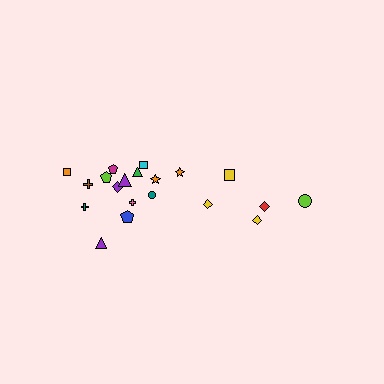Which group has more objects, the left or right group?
The left group.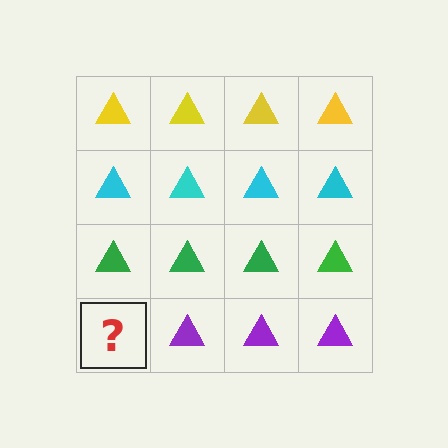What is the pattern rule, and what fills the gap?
The rule is that each row has a consistent color. The gap should be filled with a purple triangle.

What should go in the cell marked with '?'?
The missing cell should contain a purple triangle.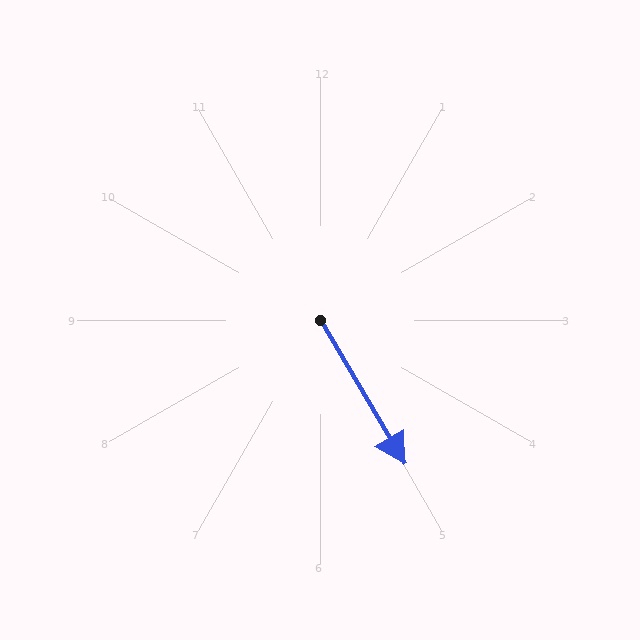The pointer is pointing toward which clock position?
Roughly 5 o'clock.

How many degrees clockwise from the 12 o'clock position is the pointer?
Approximately 150 degrees.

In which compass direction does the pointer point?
Southeast.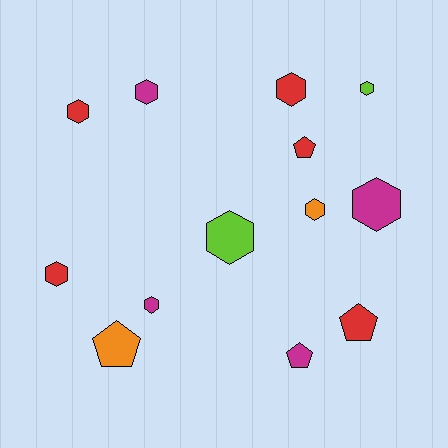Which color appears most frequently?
Red, with 5 objects.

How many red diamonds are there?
There are no red diamonds.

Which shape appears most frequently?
Hexagon, with 9 objects.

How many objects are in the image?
There are 13 objects.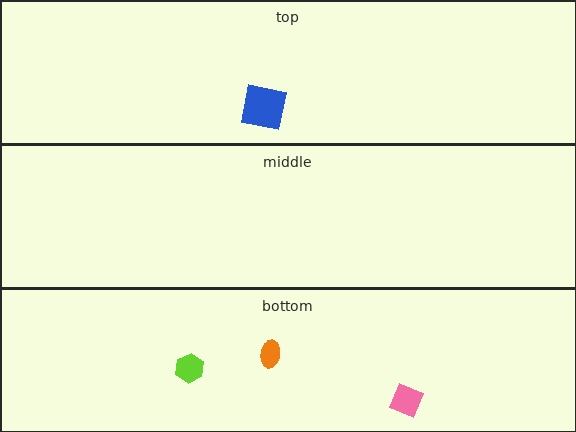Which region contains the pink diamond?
The bottom region.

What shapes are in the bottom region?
The orange ellipse, the lime hexagon, the pink diamond.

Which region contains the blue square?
The top region.